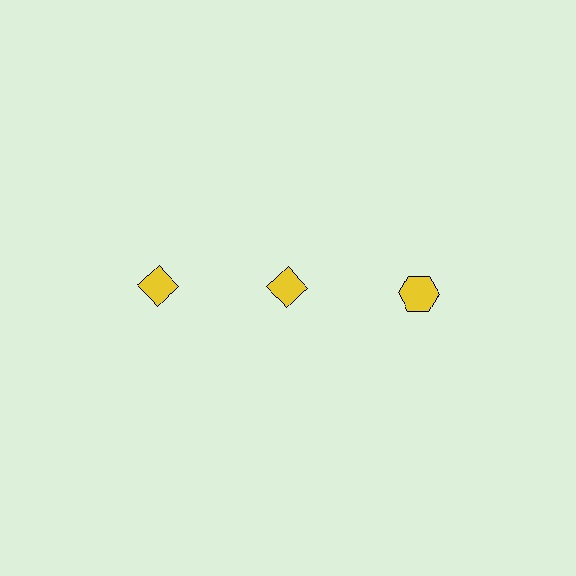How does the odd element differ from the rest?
It has a different shape: hexagon instead of diamond.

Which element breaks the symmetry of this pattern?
The yellow hexagon in the top row, center column breaks the symmetry. All other shapes are yellow diamonds.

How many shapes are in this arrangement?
There are 3 shapes arranged in a grid pattern.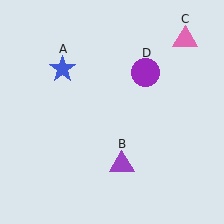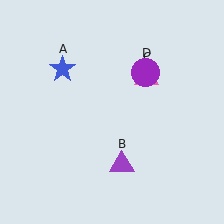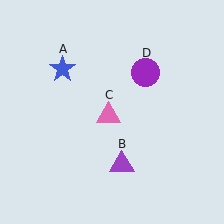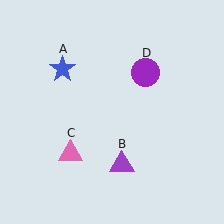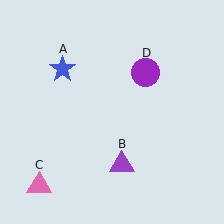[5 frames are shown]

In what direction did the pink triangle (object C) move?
The pink triangle (object C) moved down and to the left.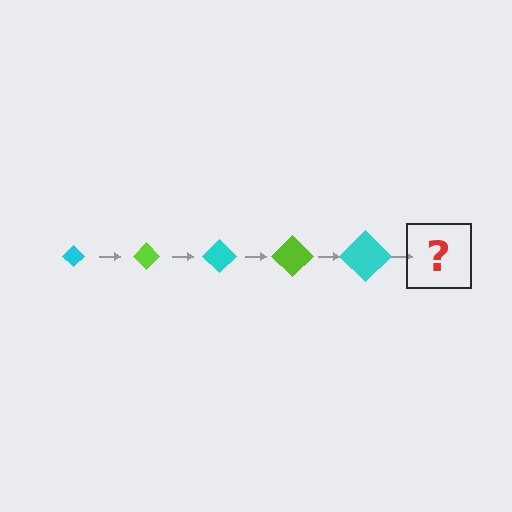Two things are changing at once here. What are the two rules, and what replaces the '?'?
The two rules are that the diamond grows larger each step and the color cycles through cyan and lime. The '?' should be a lime diamond, larger than the previous one.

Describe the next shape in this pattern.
It should be a lime diamond, larger than the previous one.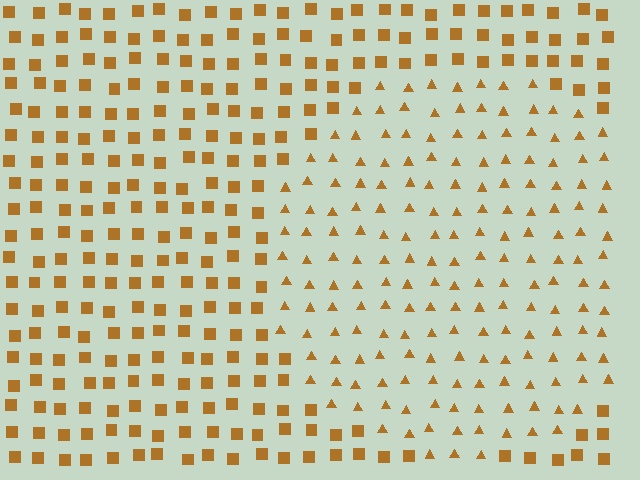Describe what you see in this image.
The image is filled with small brown elements arranged in a uniform grid. A circle-shaped region contains triangles, while the surrounding area contains squares. The boundary is defined purely by the change in element shape.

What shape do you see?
I see a circle.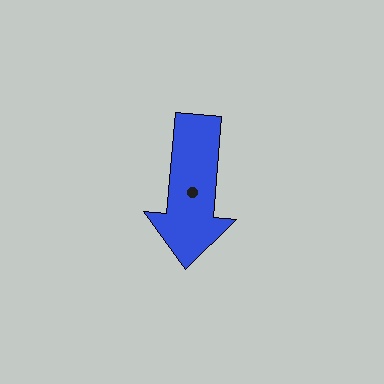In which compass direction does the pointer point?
South.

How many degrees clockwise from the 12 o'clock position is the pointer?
Approximately 185 degrees.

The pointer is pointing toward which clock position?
Roughly 6 o'clock.